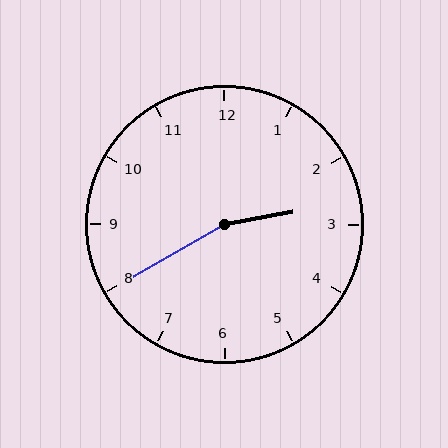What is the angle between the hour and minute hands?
Approximately 160 degrees.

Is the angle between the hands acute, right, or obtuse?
It is obtuse.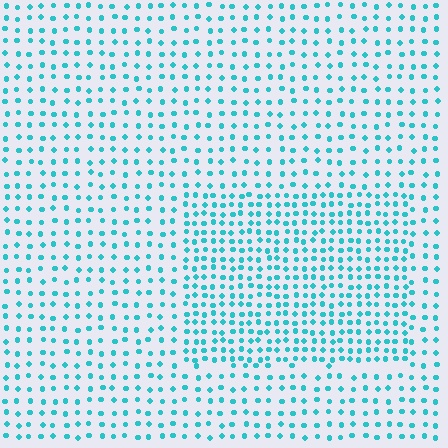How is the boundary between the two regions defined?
The boundary is defined by a change in element density (approximately 1.7x ratio). All elements are the same color, size, and shape.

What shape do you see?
I see a rectangle.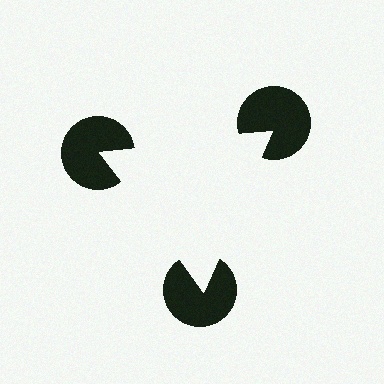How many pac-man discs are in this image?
There are 3 — one at each vertex of the illusory triangle.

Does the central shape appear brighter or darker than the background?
It typically appears slightly brighter than the background, even though no actual brightness change is drawn.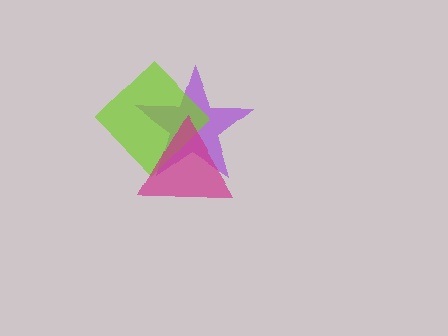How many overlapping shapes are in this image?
There are 3 overlapping shapes in the image.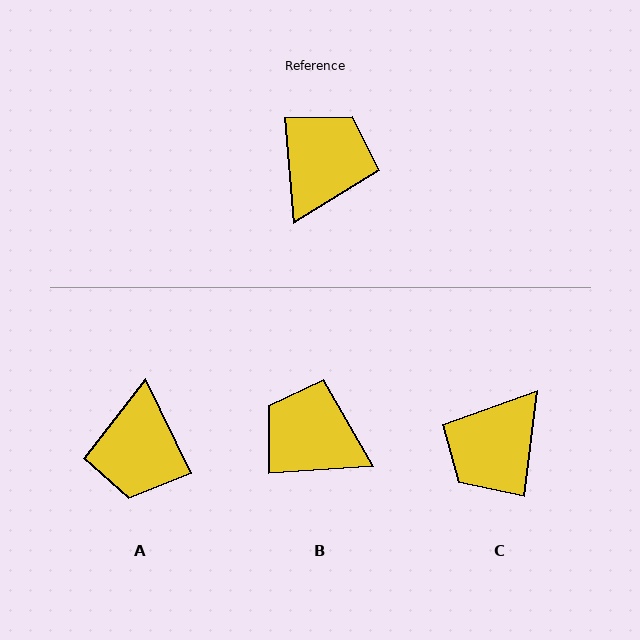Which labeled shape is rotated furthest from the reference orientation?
C, about 168 degrees away.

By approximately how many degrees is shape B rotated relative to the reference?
Approximately 89 degrees counter-clockwise.